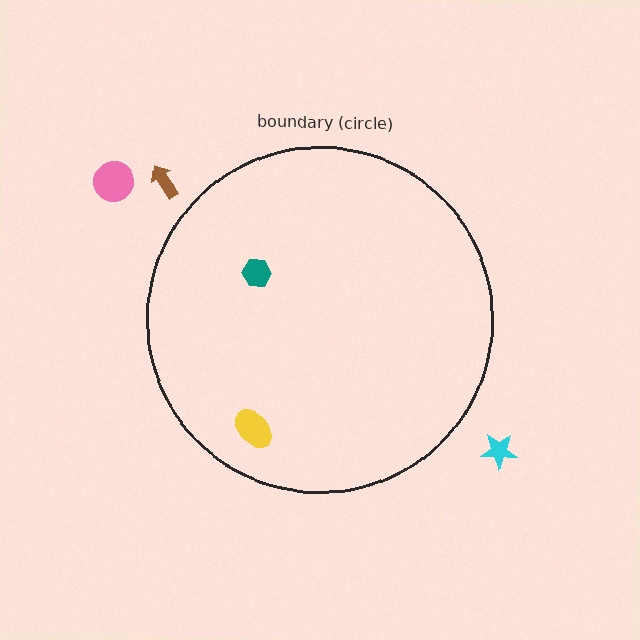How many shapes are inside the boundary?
2 inside, 3 outside.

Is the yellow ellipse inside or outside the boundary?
Inside.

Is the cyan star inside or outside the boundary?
Outside.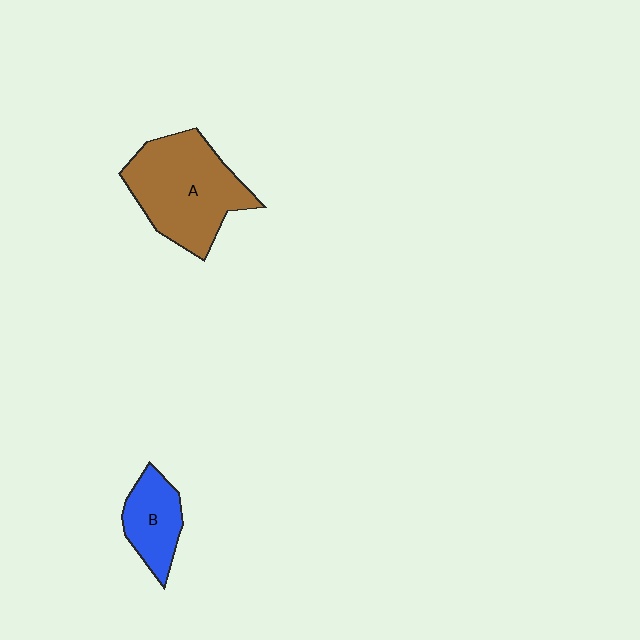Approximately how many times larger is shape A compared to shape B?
Approximately 2.1 times.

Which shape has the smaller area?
Shape B (blue).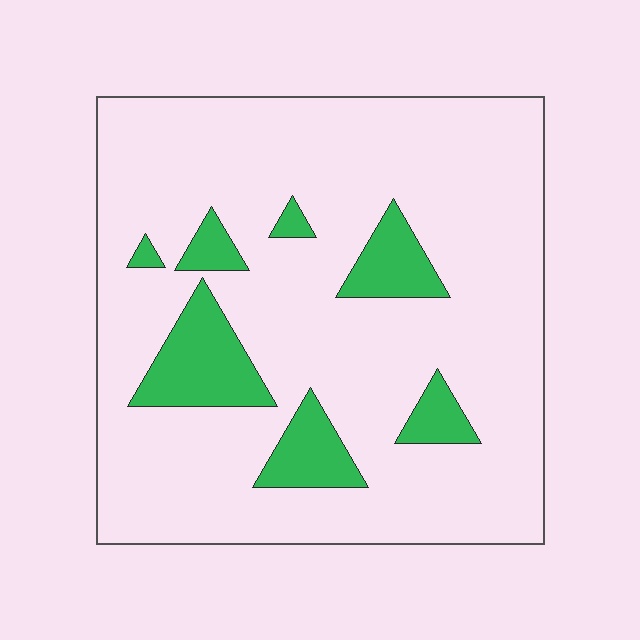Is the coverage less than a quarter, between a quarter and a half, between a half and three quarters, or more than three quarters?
Less than a quarter.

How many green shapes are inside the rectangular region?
7.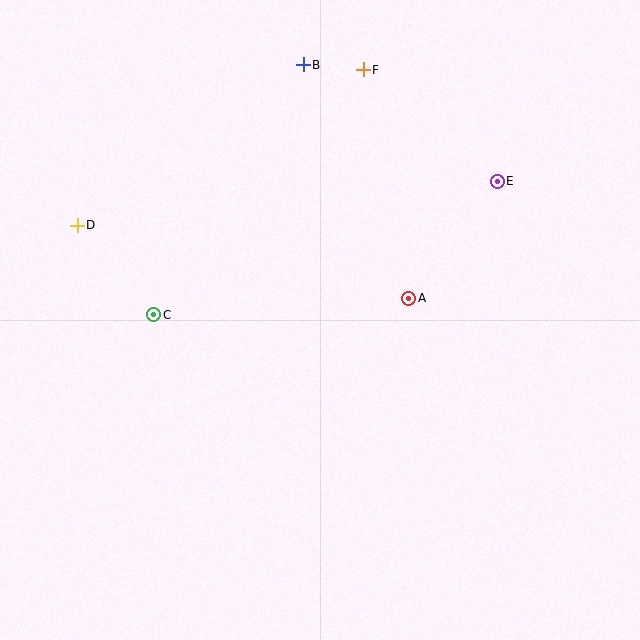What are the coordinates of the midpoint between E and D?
The midpoint between E and D is at (287, 203).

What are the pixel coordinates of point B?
Point B is at (303, 65).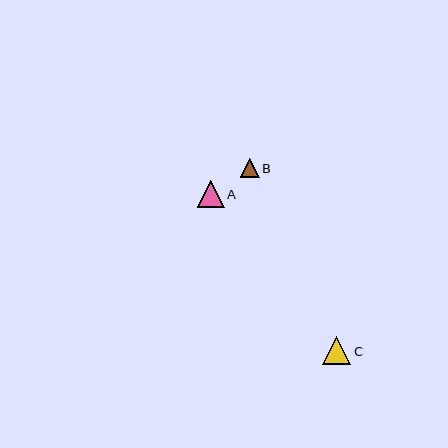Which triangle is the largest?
Triangle C is the largest with a size of approximately 28 pixels.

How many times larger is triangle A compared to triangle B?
Triangle A is approximately 1.4 times the size of triangle B.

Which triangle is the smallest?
Triangle B is the smallest with a size of approximately 19 pixels.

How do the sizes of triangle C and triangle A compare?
Triangle C and triangle A are approximately the same size.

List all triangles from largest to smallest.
From largest to smallest: C, A, B.